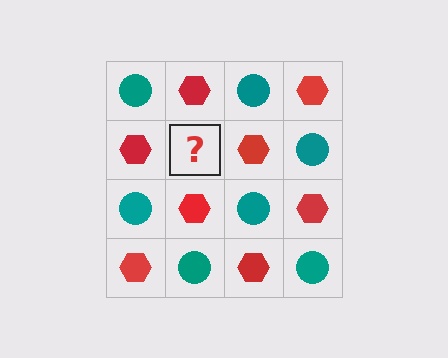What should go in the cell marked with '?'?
The missing cell should contain a teal circle.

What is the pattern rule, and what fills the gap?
The rule is that it alternates teal circle and red hexagon in a checkerboard pattern. The gap should be filled with a teal circle.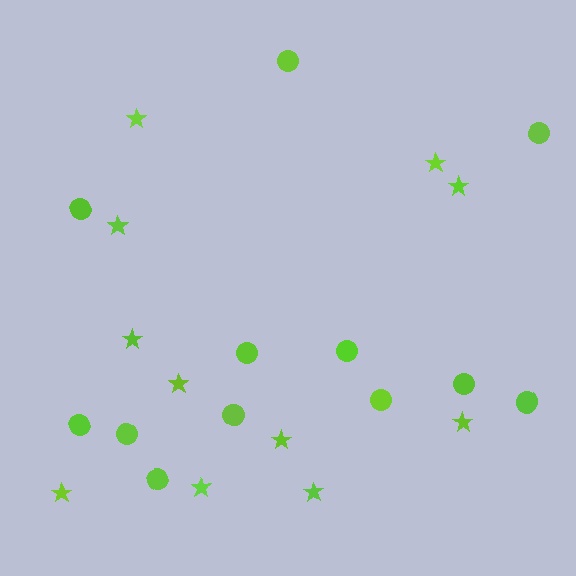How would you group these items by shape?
There are 2 groups: one group of stars (11) and one group of circles (12).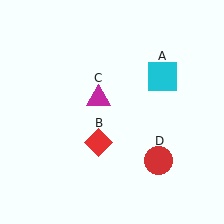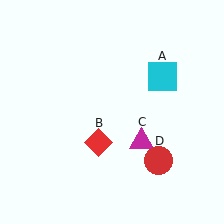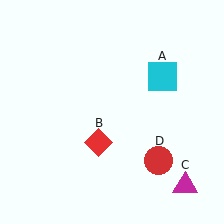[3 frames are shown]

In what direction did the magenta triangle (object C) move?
The magenta triangle (object C) moved down and to the right.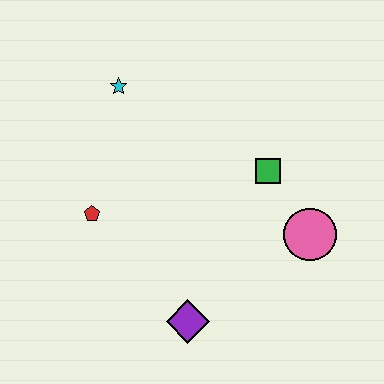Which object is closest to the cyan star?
The red pentagon is closest to the cyan star.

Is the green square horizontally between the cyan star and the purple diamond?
No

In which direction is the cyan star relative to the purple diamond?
The cyan star is above the purple diamond.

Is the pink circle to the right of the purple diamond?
Yes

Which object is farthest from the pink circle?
The cyan star is farthest from the pink circle.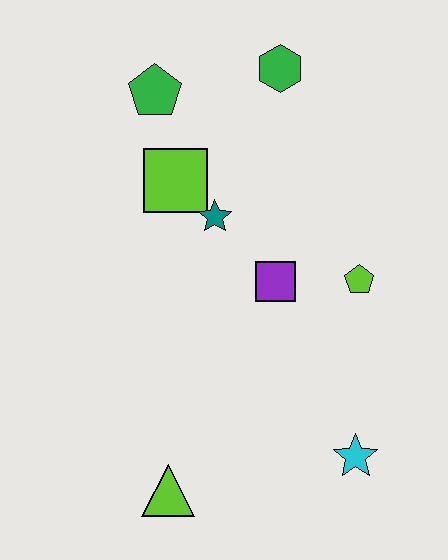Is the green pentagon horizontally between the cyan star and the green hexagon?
No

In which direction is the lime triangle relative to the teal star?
The lime triangle is below the teal star.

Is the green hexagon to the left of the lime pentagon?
Yes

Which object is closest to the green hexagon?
The green pentagon is closest to the green hexagon.